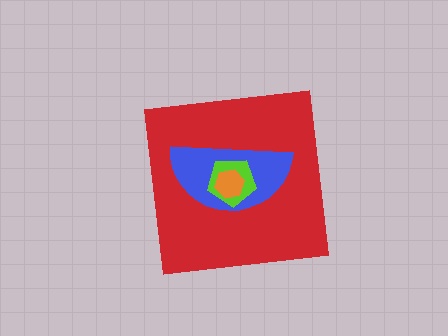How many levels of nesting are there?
4.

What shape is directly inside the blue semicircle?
The lime pentagon.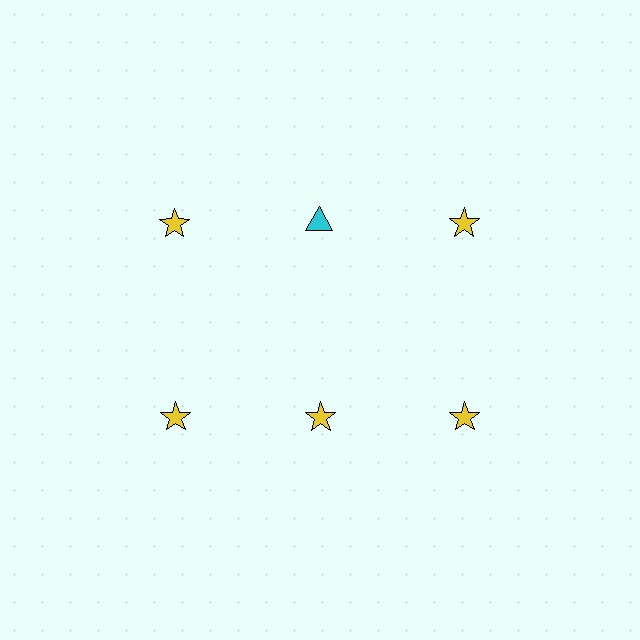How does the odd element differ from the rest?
It differs in both color (cyan instead of yellow) and shape (triangle instead of star).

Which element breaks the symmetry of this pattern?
The cyan triangle in the top row, second from left column breaks the symmetry. All other shapes are yellow stars.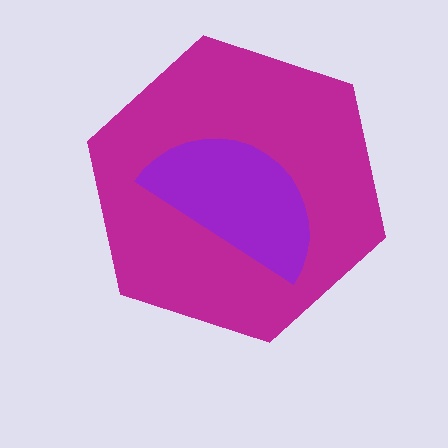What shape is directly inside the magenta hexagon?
The purple semicircle.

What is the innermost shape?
The purple semicircle.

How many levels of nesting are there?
2.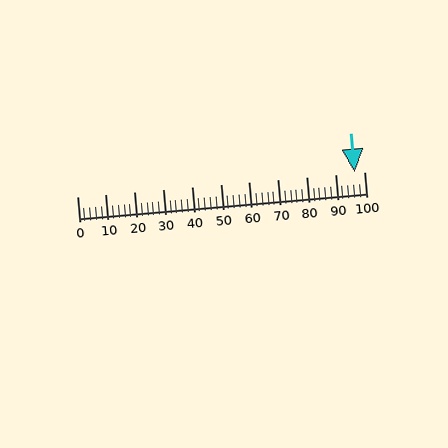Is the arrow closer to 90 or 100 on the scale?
The arrow is closer to 100.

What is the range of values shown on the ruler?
The ruler shows values from 0 to 100.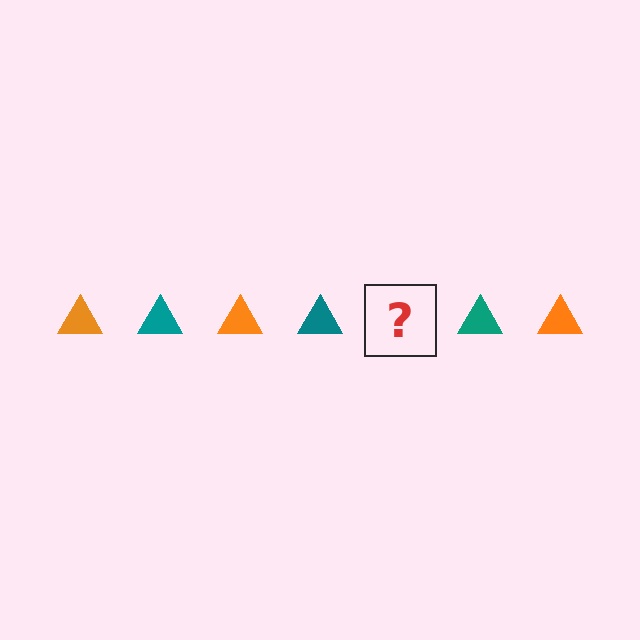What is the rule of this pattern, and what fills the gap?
The rule is that the pattern cycles through orange, teal triangles. The gap should be filled with an orange triangle.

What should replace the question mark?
The question mark should be replaced with an orange triangle.